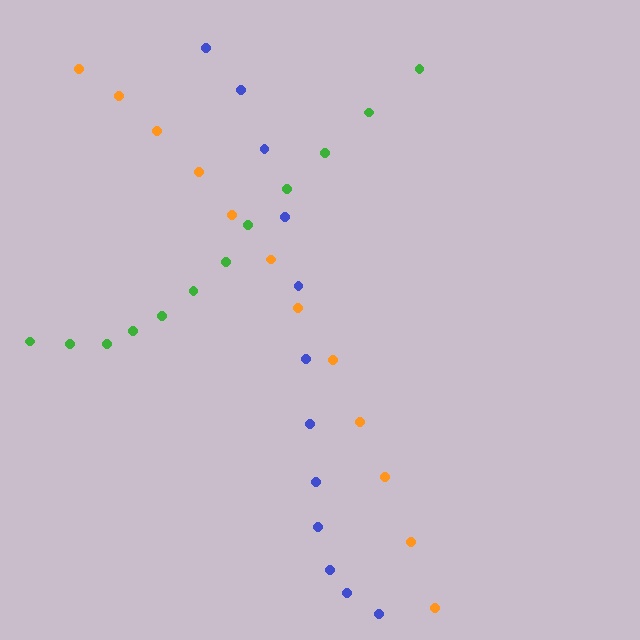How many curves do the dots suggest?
There are 3 distinct paths.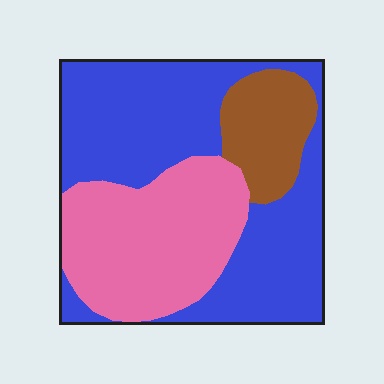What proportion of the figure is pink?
Pink takes up about one third (1/3) of the figure.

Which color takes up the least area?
Brown, at roughly 15%.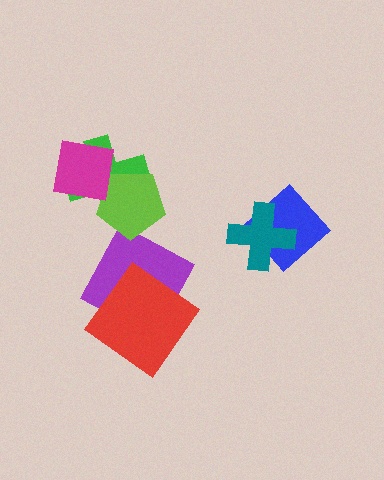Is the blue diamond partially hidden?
Yes, it is partially covered by another shape.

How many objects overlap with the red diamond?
1 object overlaps with the red diamond.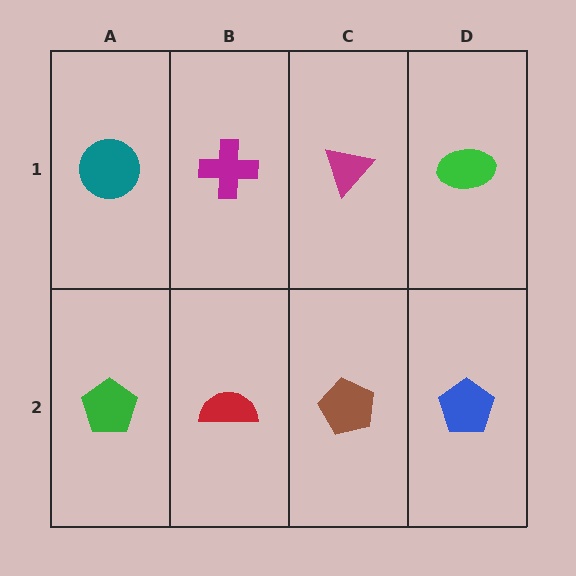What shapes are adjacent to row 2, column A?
A teal circle (row 1, column A), a red semicircle (row 2, column B).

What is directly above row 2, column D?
A green ellipse.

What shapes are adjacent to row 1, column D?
A blue pentagon (row 2, column D), a magenta triangle (row 1, column C).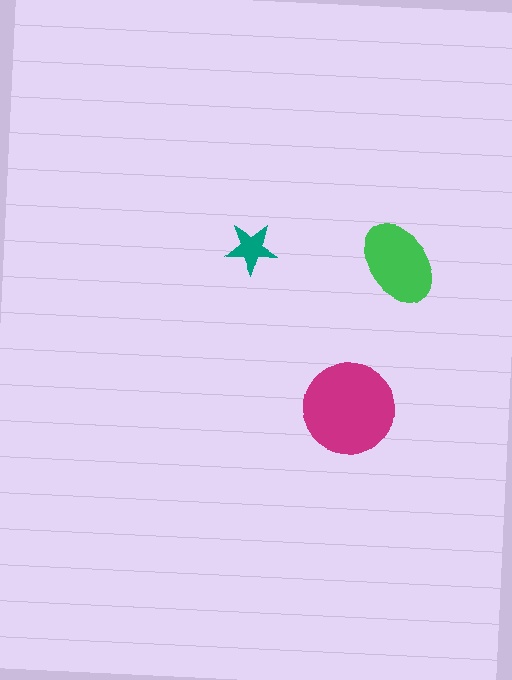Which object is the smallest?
The teal star.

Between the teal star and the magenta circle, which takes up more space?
The magenta circle.